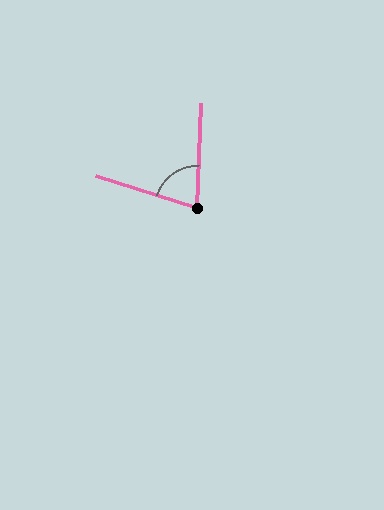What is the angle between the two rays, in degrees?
Approximately 75 degrees.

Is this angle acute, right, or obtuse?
It is acute.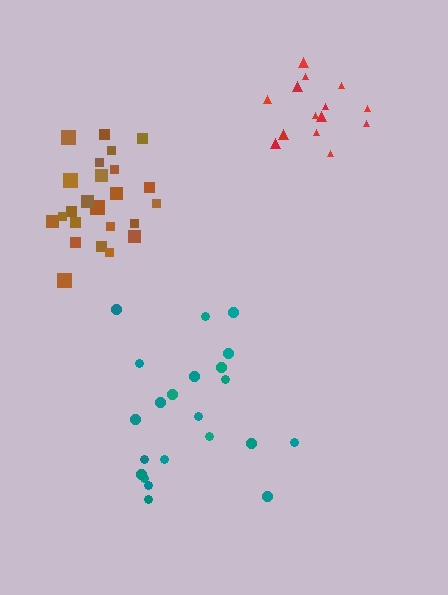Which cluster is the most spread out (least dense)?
Teal.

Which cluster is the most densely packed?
Brown.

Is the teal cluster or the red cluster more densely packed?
Red.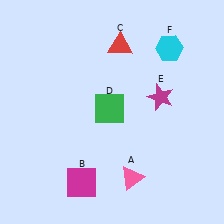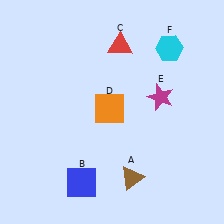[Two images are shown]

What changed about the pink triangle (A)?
In Image 1, A is pink. In Image 2, it changed to brown.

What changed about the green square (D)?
In Image 1, D is green. In Image 2, it changed to orange.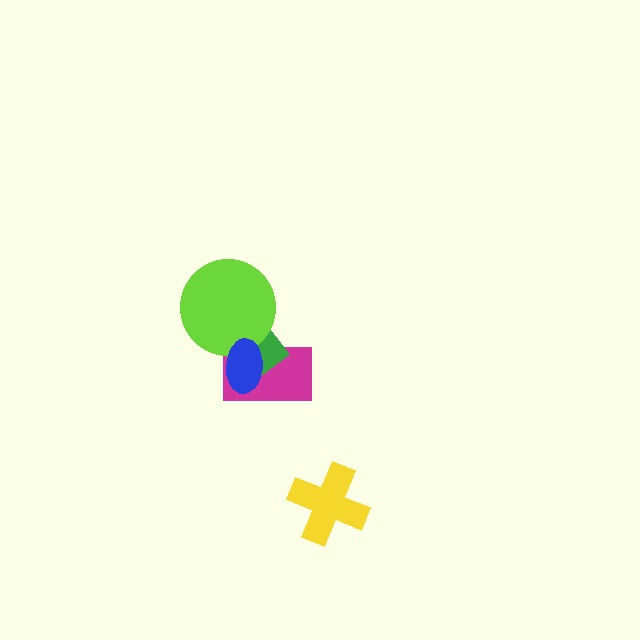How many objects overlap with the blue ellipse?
3 objects overlap with the blue ellipse.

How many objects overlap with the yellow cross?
0 objects overlap with the yellow cross.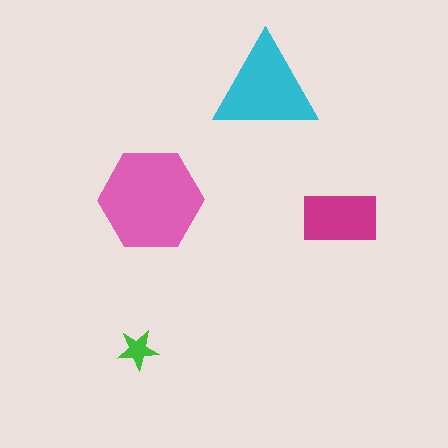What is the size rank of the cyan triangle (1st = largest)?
2nd.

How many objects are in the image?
There are 4 objects in the image.